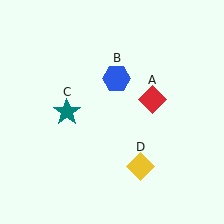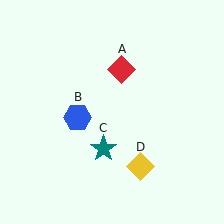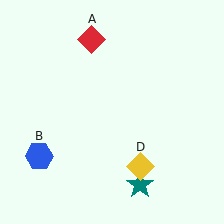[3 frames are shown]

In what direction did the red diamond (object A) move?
The red diamond (object A) moved up and to the left.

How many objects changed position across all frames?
3 objects changed position: red diamond (object A), blue hexagon (object B), teal star (object C).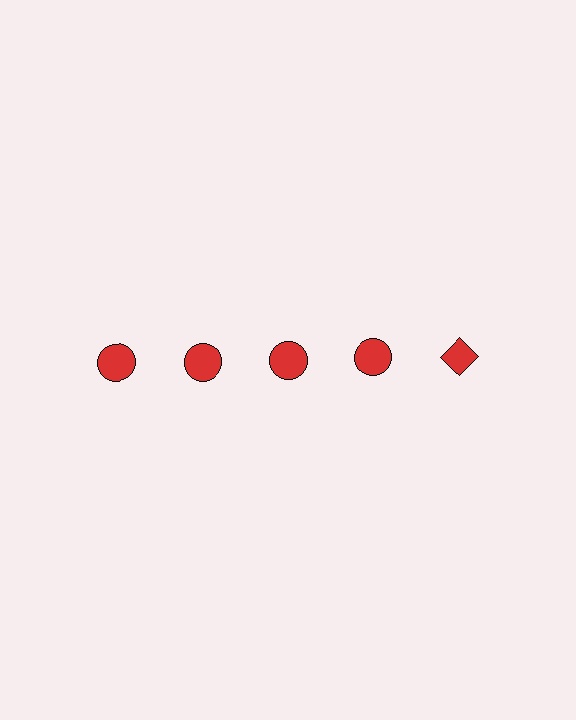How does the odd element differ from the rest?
It has a different shape: diamond instead of circle.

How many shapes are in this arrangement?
There are 5 shapes arranged in a grid pattern.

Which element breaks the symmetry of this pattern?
The red diamond in the top row, rightmost column breaks the symmetry. All other shapes are red circles.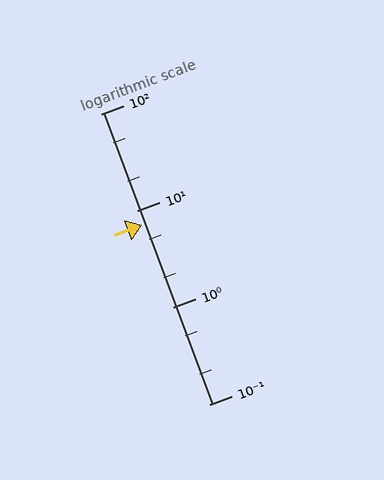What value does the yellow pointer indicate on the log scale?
The pointer indicates approximately 7.1.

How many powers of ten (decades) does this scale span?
The scale spans 3 decades, from 0.1 to 100.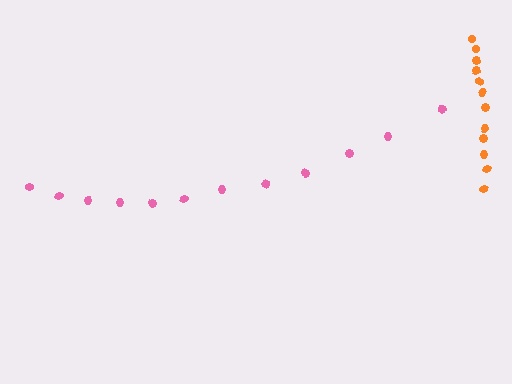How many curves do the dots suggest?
There are 2 distinct paths.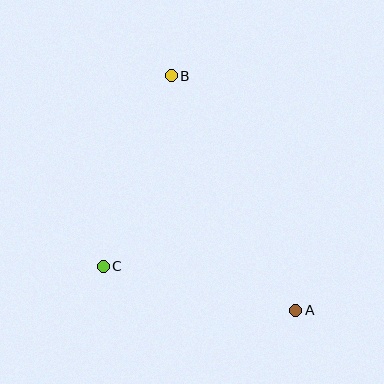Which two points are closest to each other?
Points A and C are closest to each other.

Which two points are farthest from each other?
Points A and B are farthest from each other.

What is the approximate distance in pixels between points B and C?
The distance between B and C is approximately 202 pixels.